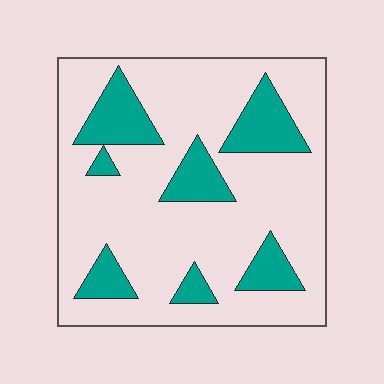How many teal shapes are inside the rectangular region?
7.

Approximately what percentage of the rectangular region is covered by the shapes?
Approximately 20%.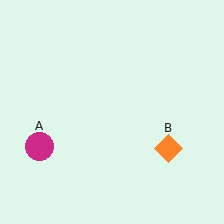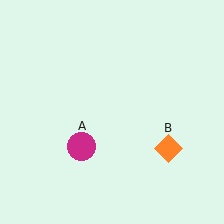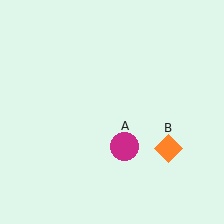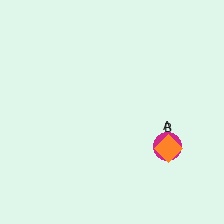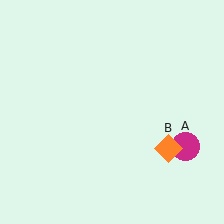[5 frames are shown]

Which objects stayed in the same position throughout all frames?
Orange diamond (object B) remained stationary.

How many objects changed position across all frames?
1 object changed position: magenta circle (object A).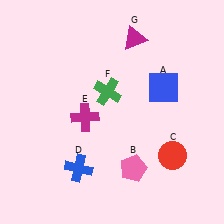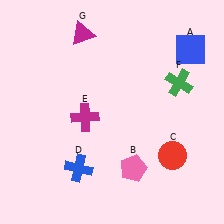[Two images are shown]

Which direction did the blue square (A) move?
The blue square (A) moved up.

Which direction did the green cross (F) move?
The green cross (F) moved right.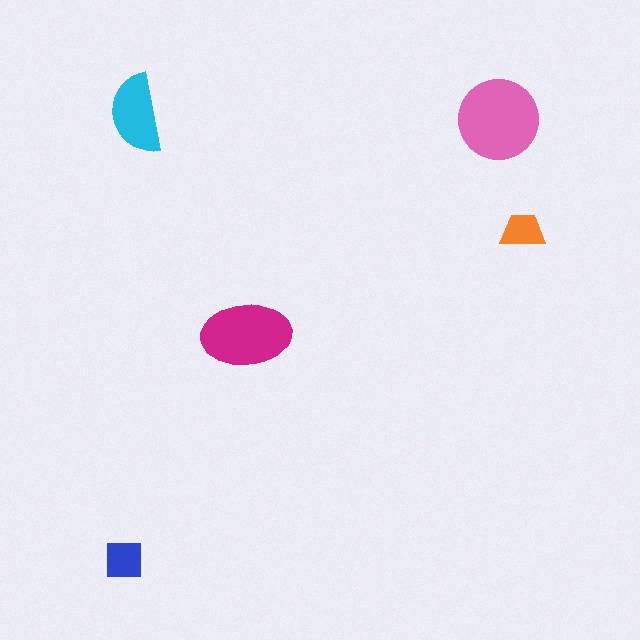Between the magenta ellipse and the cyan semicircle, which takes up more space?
The magenta ellipse.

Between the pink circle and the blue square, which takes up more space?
The pink circle.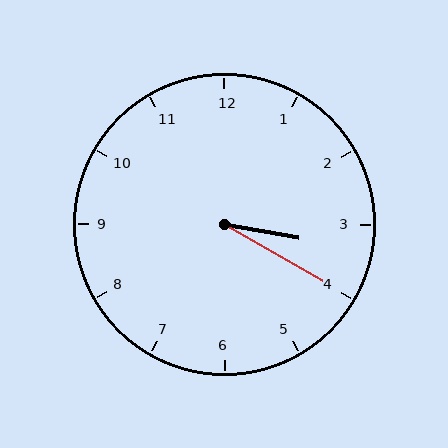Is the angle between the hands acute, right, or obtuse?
It is acute.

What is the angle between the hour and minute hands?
Approximately 20 degrees.